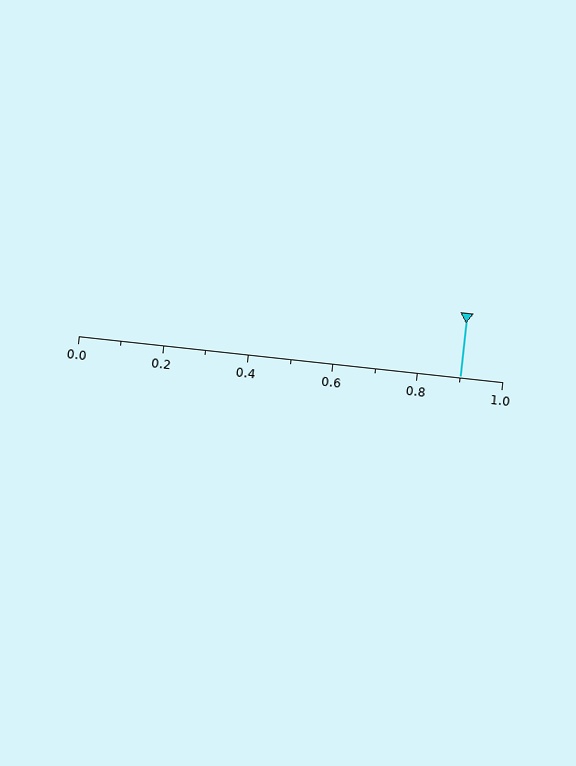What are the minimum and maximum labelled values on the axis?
The axis runs from 0.0 to 1.0.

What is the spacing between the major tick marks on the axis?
The major ticks are spaced 0.2 apart.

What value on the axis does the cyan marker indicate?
The marker indicates approximately 0.9.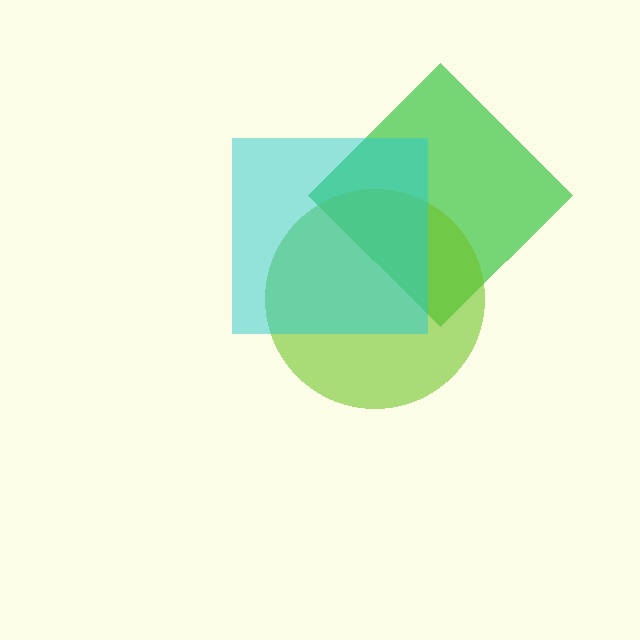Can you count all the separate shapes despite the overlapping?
Yes, there are 3 separate shapes.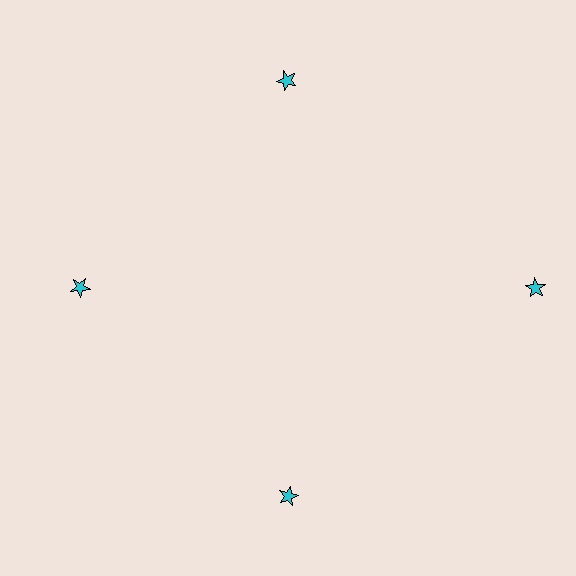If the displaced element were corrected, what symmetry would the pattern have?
It would have 4-fold rotational symmetry — the pattern would map onto itself every 90 degrees.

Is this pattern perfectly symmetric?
No. The 4 cyan stars are arranged in a ring, but one element near the 3 o'clock position is pushed outward from the center, breaking the 4-fold rotational symmetry.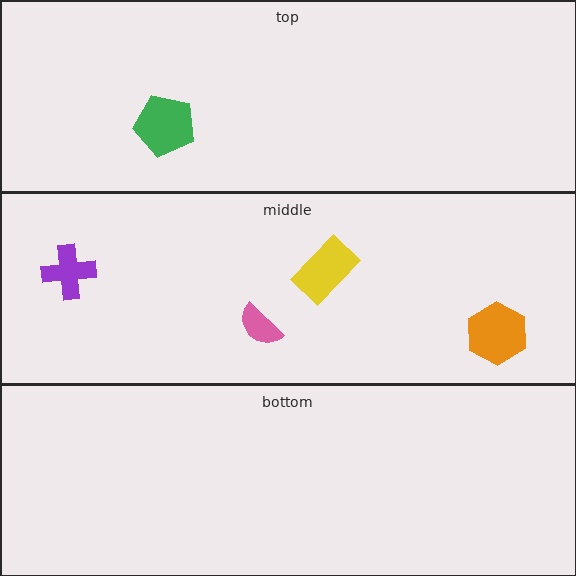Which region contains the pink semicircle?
The middle region.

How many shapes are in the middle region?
4.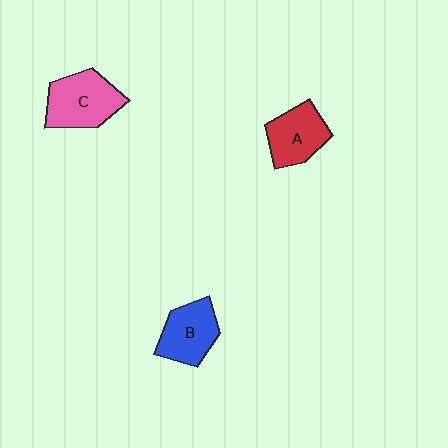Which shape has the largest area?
Shape C (pink).